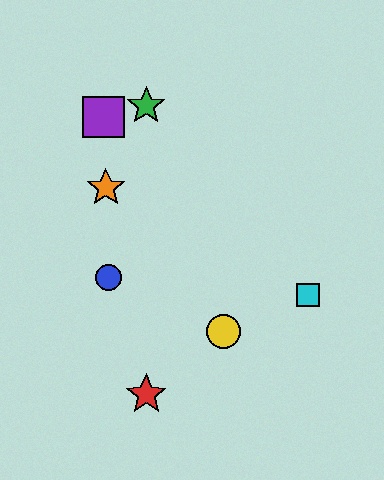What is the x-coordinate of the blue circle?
The blue circle is at x≈108.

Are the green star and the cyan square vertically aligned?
No, the green star is at x≈146 and the cyan square is at x≈308.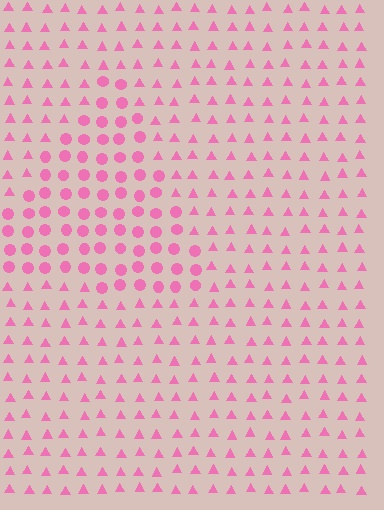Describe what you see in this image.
The image is filled with small pink elements arranged in a uniform grid. A triangle-shaped region contains circles, while the surrounding area contains triangles. The boundary is defined purely by the change in element shape.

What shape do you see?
I see a triangle.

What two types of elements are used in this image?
The image uses circles inside the triangle region and triangles outside it.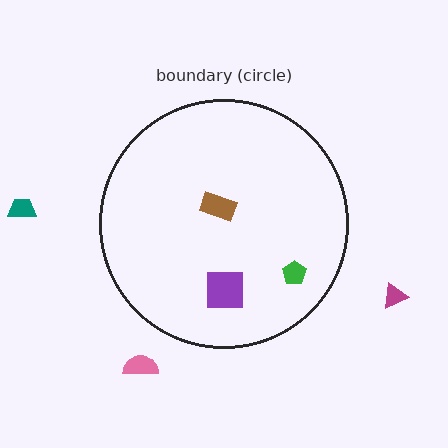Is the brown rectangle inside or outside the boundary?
Inside.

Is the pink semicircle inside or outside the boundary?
Outside.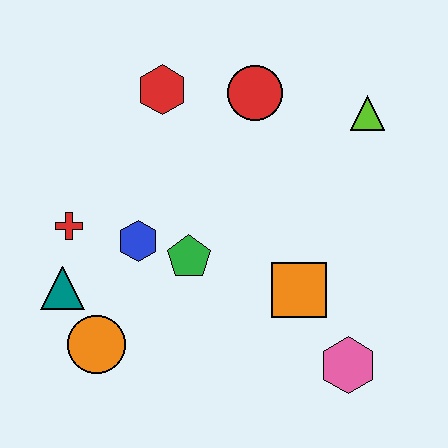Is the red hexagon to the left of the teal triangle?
No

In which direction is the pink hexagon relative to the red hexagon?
The pink hexagon is below the red hexagon.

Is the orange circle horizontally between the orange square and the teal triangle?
Yes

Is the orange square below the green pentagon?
Yes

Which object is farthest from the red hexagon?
The pink hexagon is farthest from the red hexagon.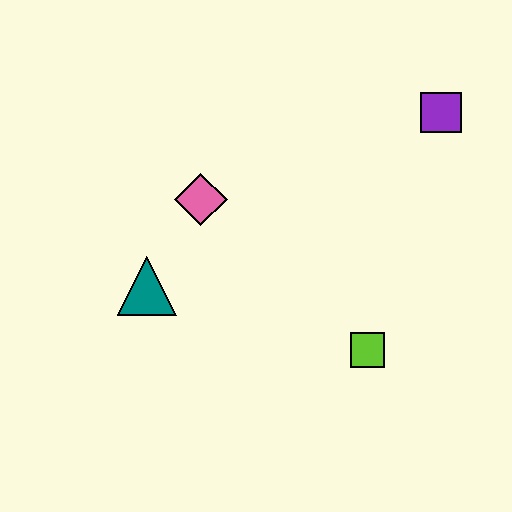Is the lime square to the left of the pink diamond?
No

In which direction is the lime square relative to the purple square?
The lime square is below the purple square.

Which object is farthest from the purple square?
The teal triangle is farthest from the purple square.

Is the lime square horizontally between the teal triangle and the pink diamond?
No